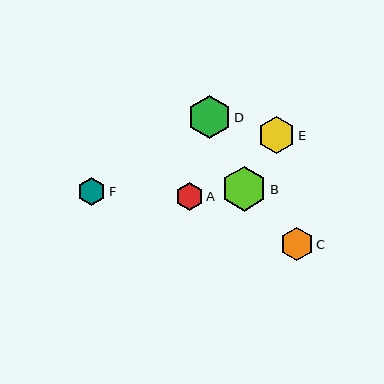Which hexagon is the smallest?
Hexagon A is the smallest with a size of approximately 27 pixels.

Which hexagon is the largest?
Hexagon B is the largest with a size of approximately 45 pixels.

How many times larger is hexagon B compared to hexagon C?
Hexagon B is approximately 1.4 times the size of hexagon C.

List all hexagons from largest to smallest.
From largest to smallest: B, D, E, C, F, A.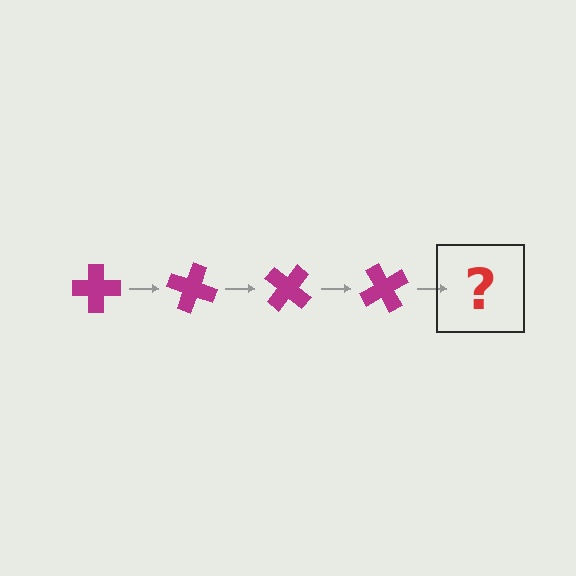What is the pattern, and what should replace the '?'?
The pattern is that the cross rotates 20 degrees each step. The '?' should be a magenta cross rotated 80 degrees.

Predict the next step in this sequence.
The next step is a magenta cross rotated 80 degrees.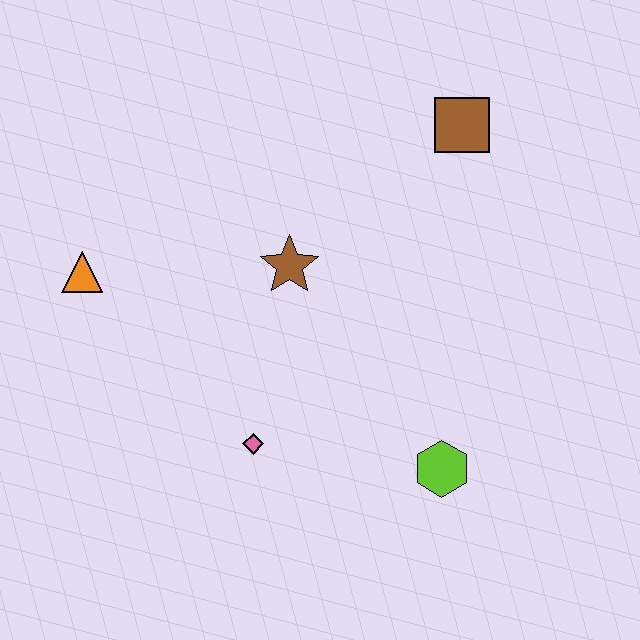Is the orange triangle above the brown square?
No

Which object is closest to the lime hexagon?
The pink diamond is closest to the lime hexagon.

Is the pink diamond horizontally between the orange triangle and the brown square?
Yes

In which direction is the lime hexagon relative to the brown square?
The lime hexagon is below the brown square.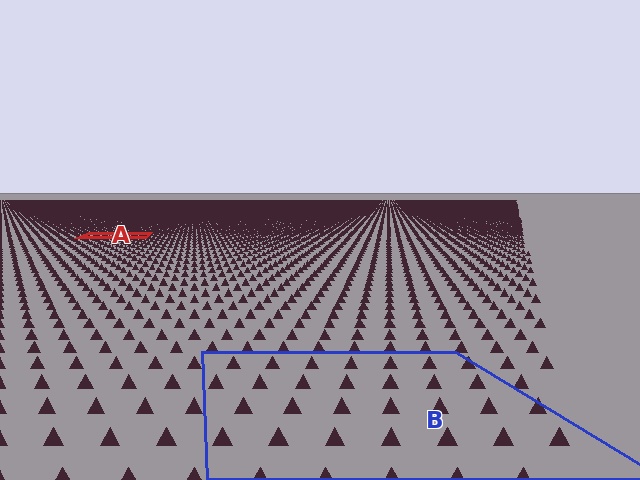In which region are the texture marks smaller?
The texture marks are smaller in region A, because it is farther away.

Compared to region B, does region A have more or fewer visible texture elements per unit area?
Region A has more texture elements per unit area — they are packed more densely because it is farther away.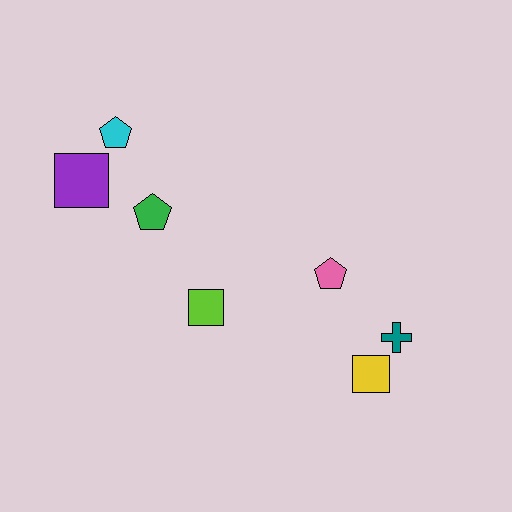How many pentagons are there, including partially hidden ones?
There are 3 pentagons.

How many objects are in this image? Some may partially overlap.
There are 7 objects.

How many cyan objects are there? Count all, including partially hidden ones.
There is 1 cyan object.